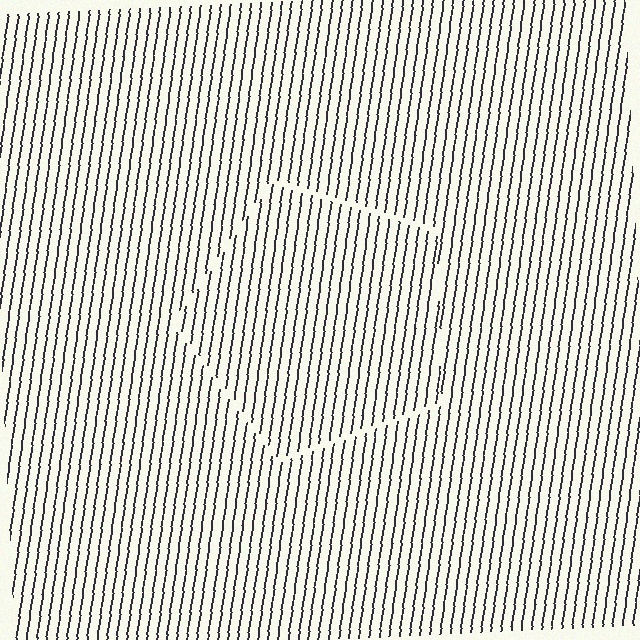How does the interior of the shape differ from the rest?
The interior of the shape contains the same grating, shifted by half a period — the contour is defined by the phase discontinuity where line-ends from the inner and outer gratings abut.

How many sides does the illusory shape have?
5 sides — the line-ends trace a pentagon.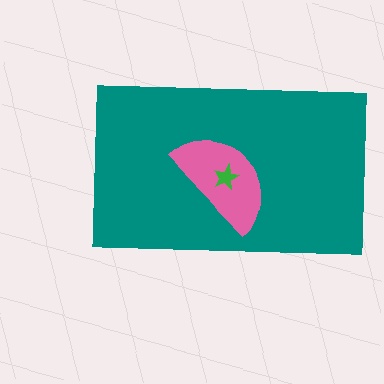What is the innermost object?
The green star.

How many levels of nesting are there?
3.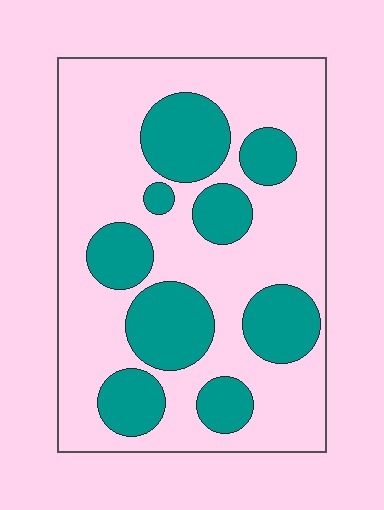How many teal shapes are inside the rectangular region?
9.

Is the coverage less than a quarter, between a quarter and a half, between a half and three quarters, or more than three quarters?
Between a quarter and a half.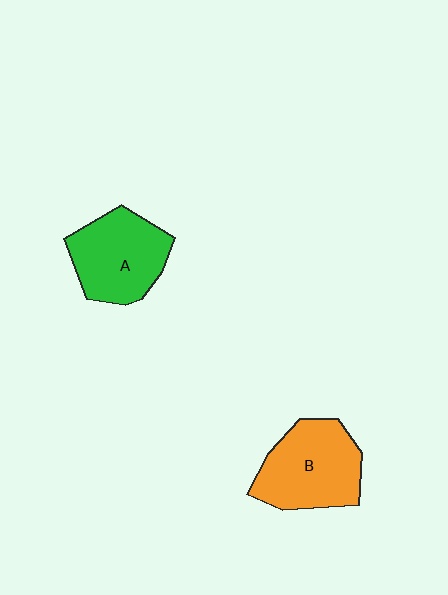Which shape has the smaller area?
Shape A (green).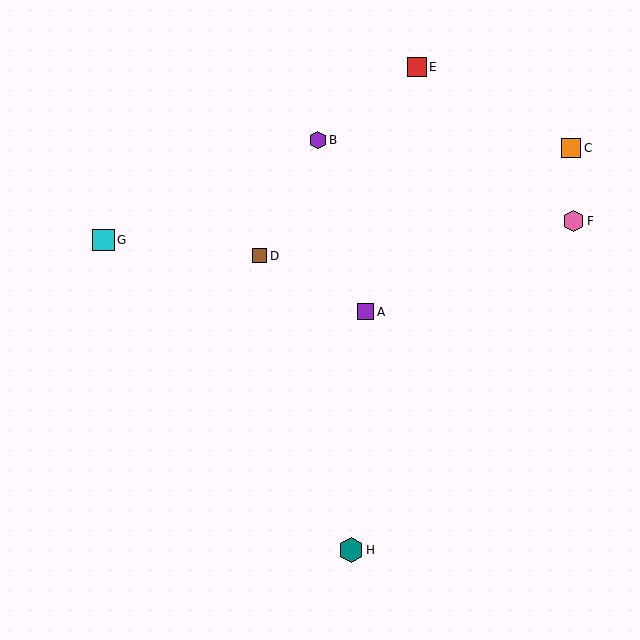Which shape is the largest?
The teal hexagon (labeled H) is the largest.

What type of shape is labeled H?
Shape H is a teal hexagon.